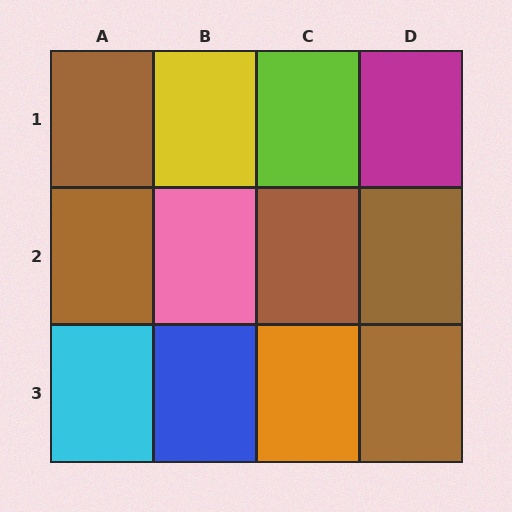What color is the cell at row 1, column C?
Lime.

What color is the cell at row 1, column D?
Magenta.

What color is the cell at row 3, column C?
Orange.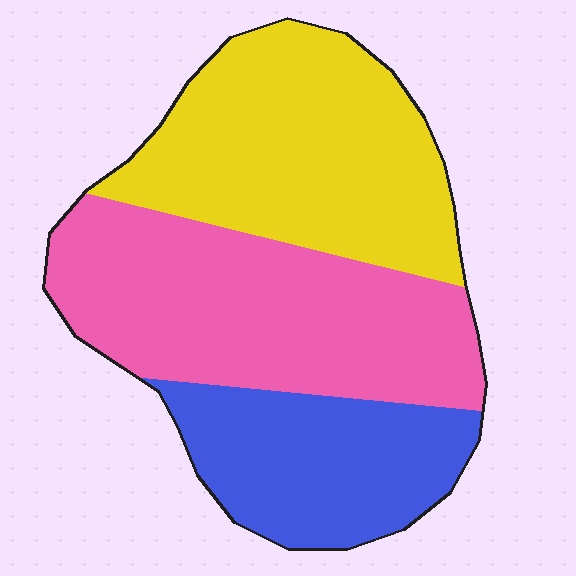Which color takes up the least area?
Blue, at roughly 25%.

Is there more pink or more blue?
Pink.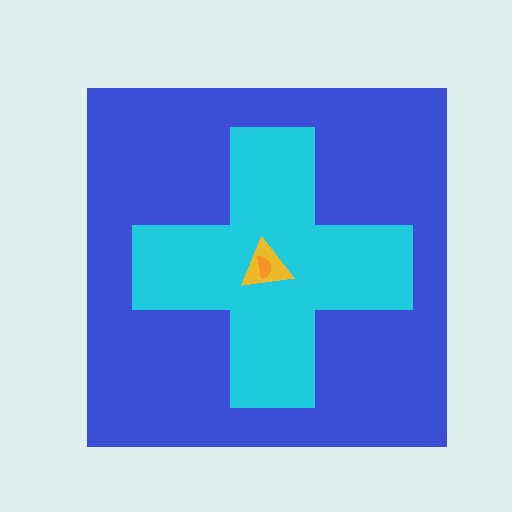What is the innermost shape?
The orange semicircle.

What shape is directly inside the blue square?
The cyan cross.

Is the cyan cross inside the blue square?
Yes.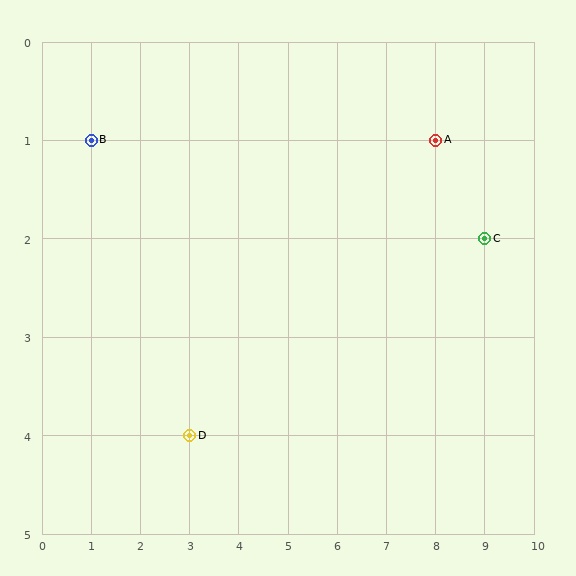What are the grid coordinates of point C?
Point C is at grid coordinates (9, 2).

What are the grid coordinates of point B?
Point B is at grid coordinates (1, 1).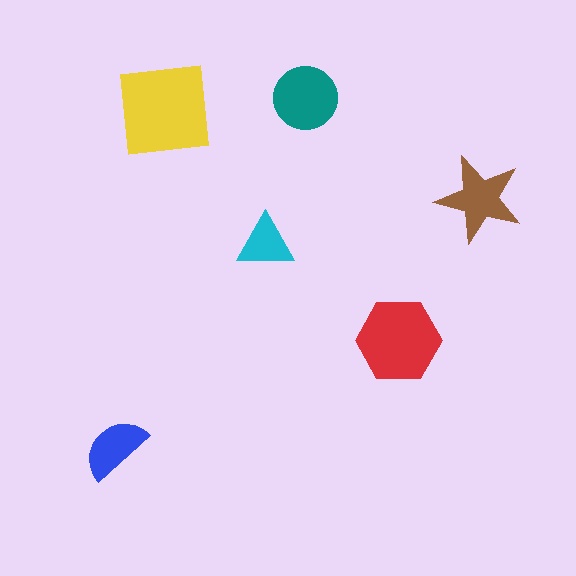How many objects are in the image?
There are 6 objects in the image.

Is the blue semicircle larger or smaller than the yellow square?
Smaller.